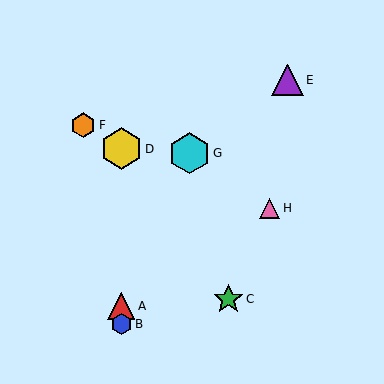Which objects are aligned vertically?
Objects A, B, D are aligned vertically.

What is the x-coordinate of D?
Object D is at x≈121.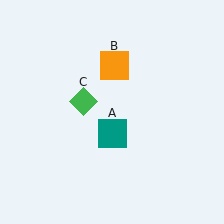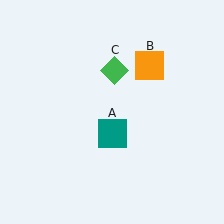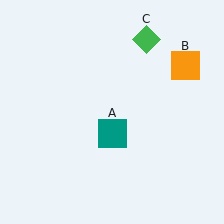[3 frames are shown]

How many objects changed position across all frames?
2 objects changed position: orange square (object B), green diamond (object C).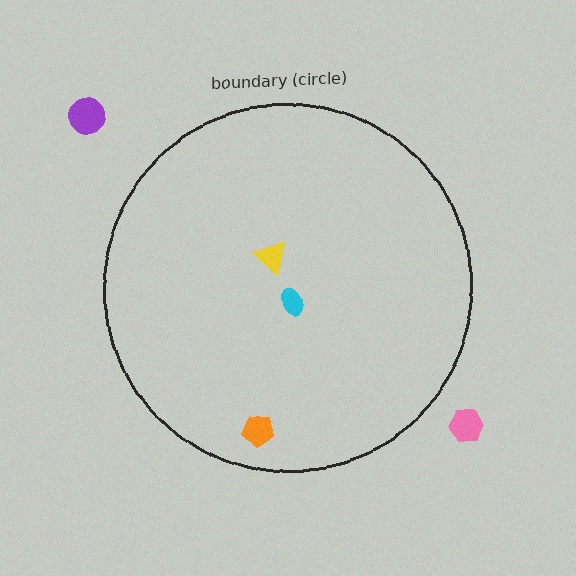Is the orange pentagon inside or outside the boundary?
Inside.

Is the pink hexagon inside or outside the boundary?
Outside.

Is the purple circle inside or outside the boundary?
Outside.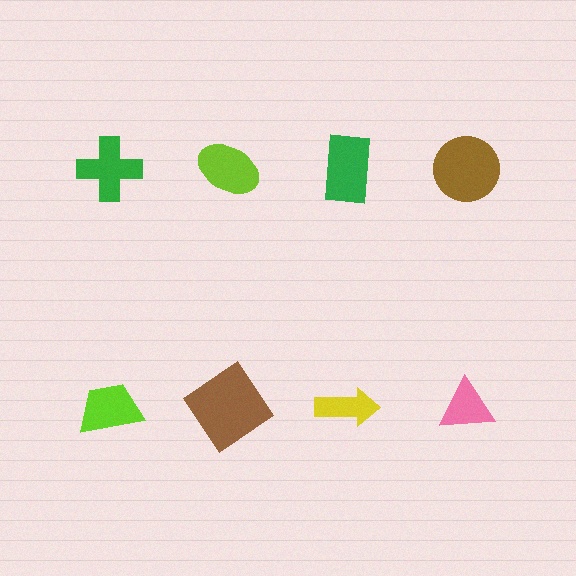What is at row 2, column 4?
A pink triangle.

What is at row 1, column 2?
A lime ellipse.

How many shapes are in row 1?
4 shapes.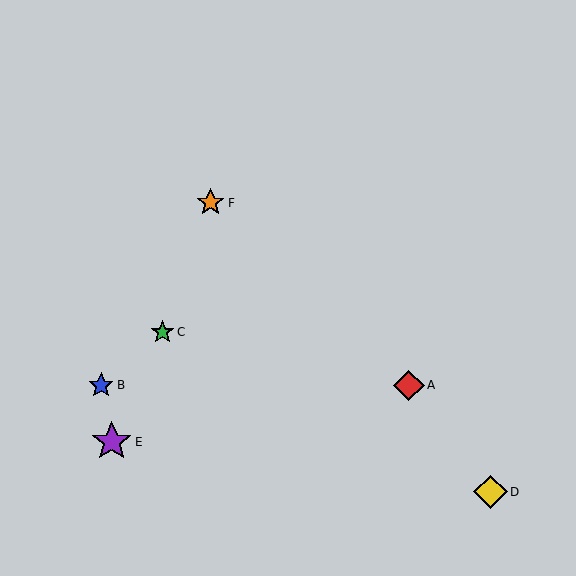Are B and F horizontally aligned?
No, B is at y≈385 and F is at y≈203.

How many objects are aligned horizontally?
2 objects (A, B) are aligned horizontally.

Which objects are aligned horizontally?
Objects A, B are aligned horizontally.